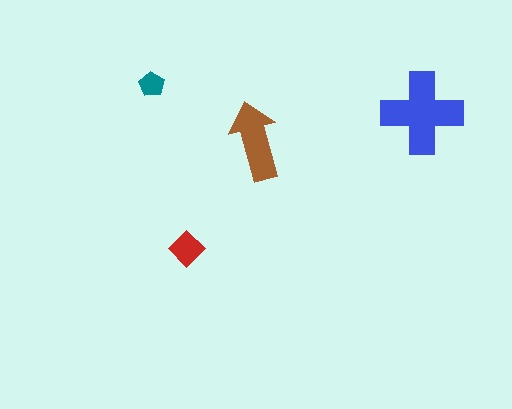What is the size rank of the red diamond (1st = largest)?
3rd.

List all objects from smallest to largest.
The teal pentagon, the red diamond, the brown arrow, the blue cross.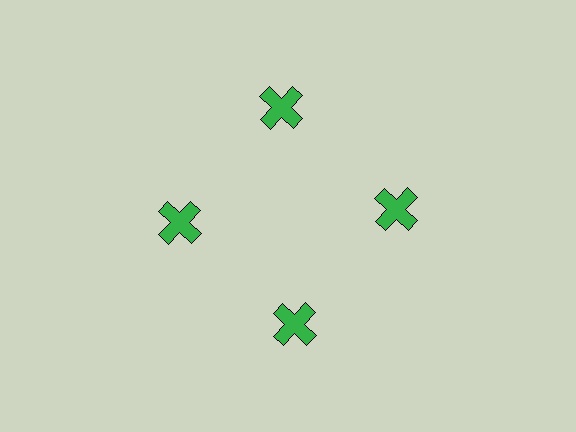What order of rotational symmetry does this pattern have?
This pattern has 4-fold rotational symmetry.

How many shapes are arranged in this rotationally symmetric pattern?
There are 4 shapes, arranged in 4 groups of 1.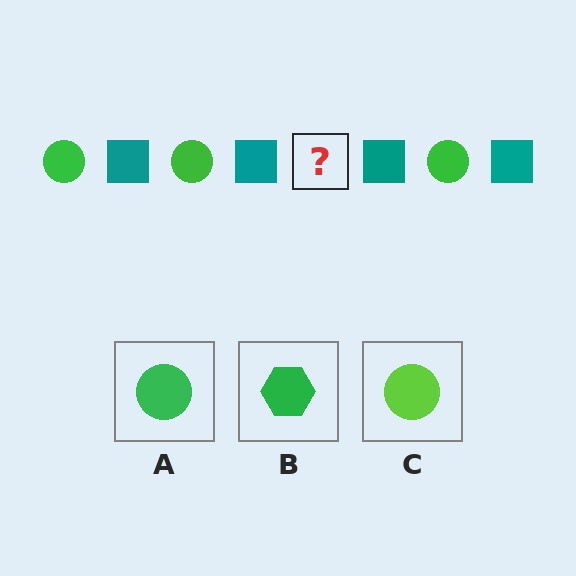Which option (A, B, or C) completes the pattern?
A.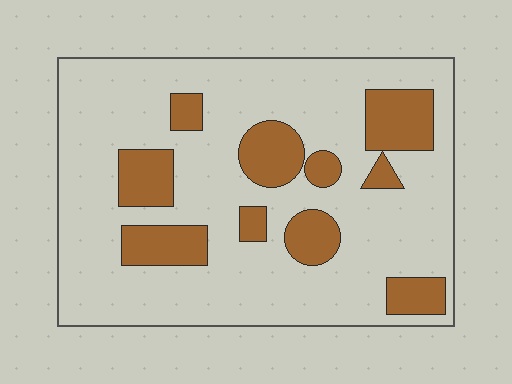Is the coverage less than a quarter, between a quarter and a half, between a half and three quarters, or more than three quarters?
Less than a quarter.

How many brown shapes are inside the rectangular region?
10.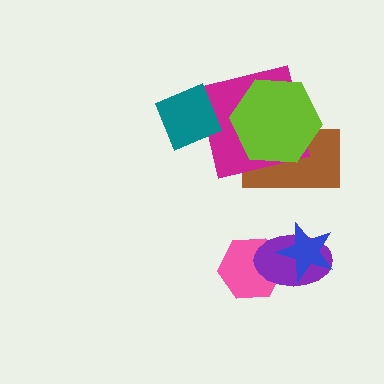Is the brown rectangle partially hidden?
Yes, it is partially covered by another shape.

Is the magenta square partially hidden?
Yes, it is partially covered by another shape.